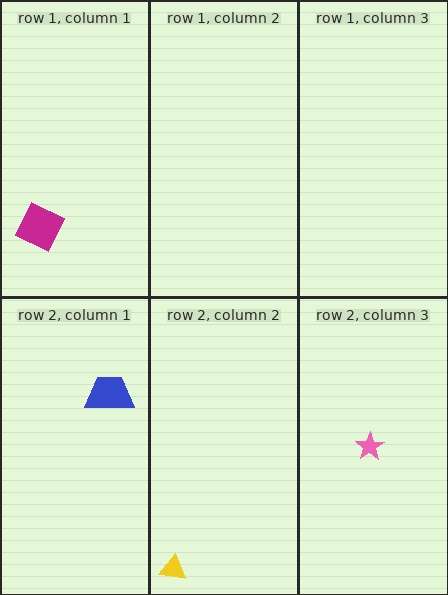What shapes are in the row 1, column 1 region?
The magenta square.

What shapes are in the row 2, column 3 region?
The pink star.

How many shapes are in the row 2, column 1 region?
1.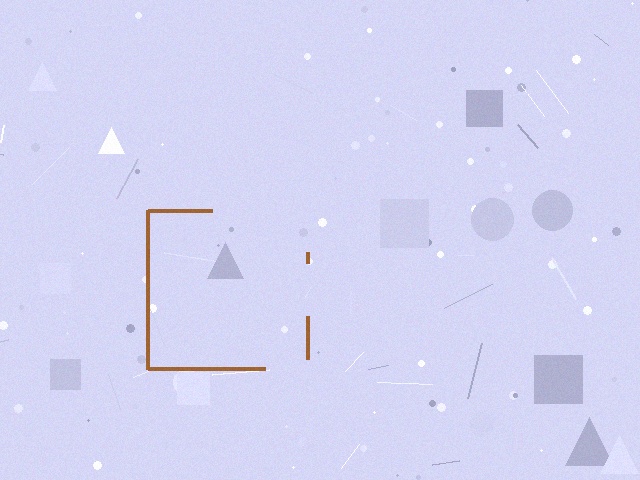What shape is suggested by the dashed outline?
The dashed outline suggests a square.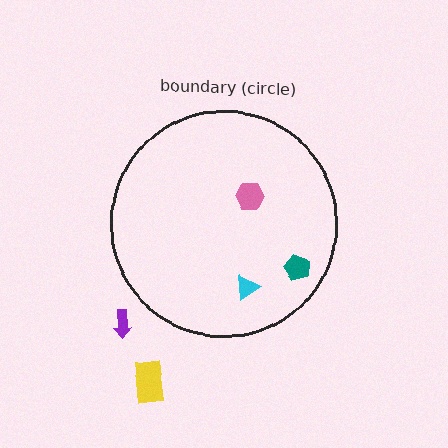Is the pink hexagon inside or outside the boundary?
Inside.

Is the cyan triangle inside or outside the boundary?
Inside.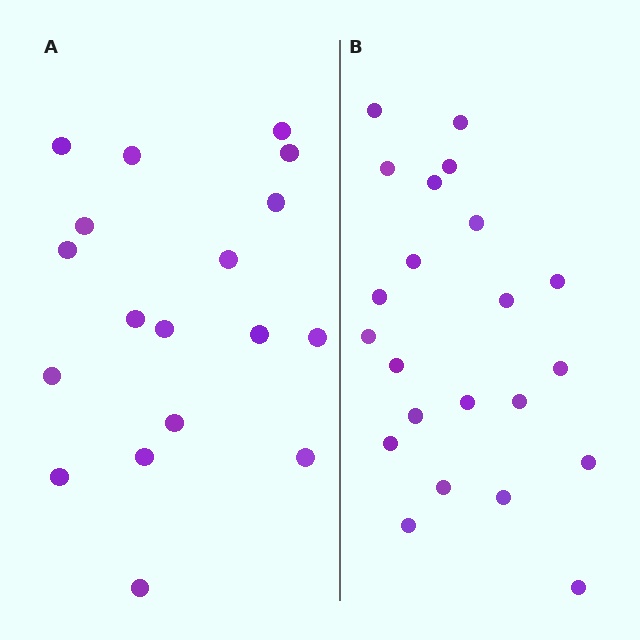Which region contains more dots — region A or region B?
Region B (the right region) has more dots.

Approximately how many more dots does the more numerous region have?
Region B has about 4 more dots than region A.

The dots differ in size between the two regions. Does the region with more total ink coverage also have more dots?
No. Region A has more total ink coverage because its dots are larger, but region B actually contains more individual dots. Total area can be misleading — the number of items is what matters here.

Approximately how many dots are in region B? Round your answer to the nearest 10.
About 20 dots. (The exact count is 22, which rounds to 20.)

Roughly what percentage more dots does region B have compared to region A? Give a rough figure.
About 20% more.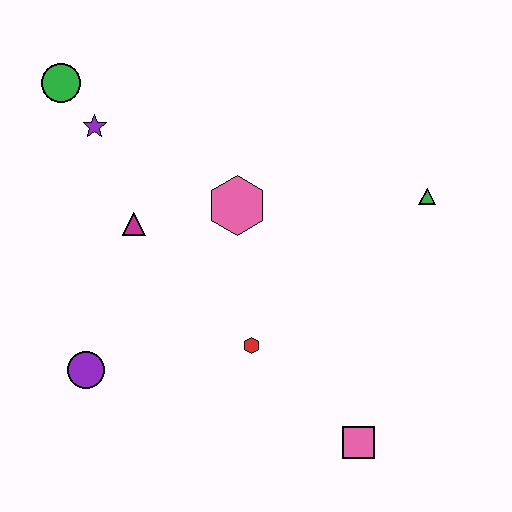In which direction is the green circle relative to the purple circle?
The green circle is above the purple circle.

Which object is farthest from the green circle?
The pink square is farthest from the green circle.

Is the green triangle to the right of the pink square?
Yes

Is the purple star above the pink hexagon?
Yes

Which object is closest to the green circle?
The purple star is closest to the green circle.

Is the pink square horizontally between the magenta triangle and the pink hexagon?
No